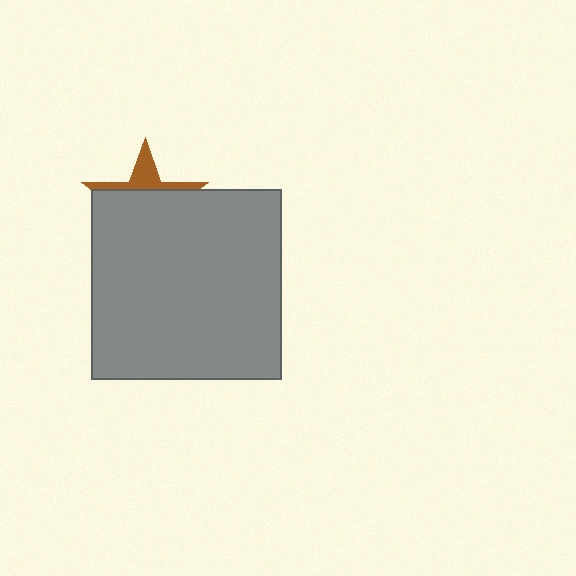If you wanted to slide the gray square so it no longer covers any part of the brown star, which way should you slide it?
Slide it down — that is the most direct way to separate the two shapes.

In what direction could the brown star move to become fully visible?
The brown star could move up. That would shift it out from behind the gray square entirely.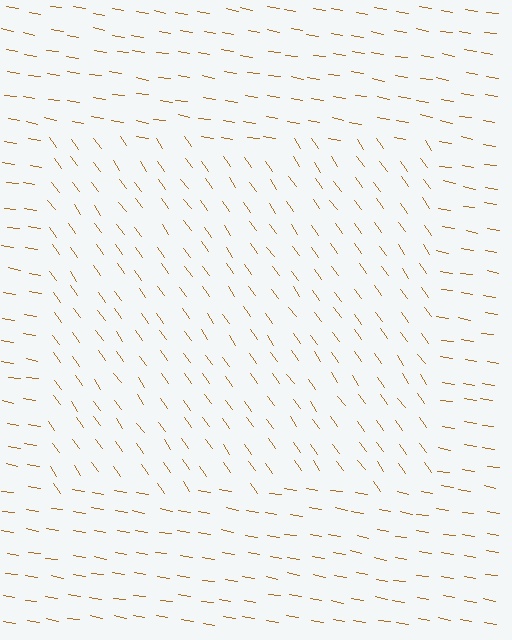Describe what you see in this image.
The image is filled with small brown line segments. A rectangle region in the image has lines oriented differently from the surrounding lines, creating a visible texture boundary.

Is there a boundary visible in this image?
Yes, there is a texture boundary formed by a change in line orientation.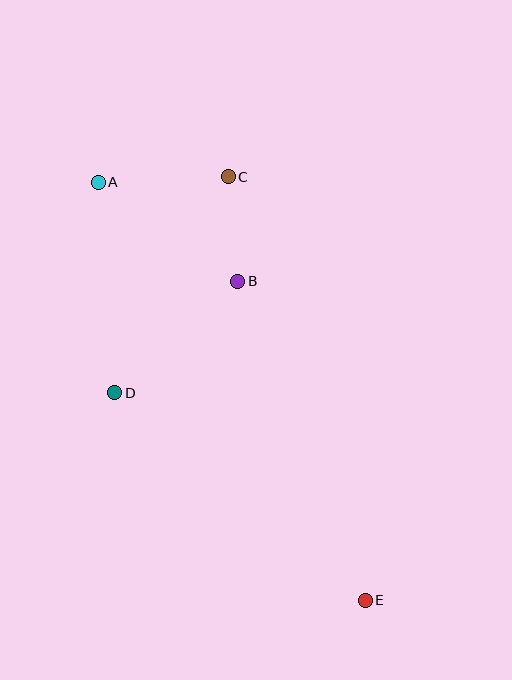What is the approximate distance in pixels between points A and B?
The distance between A and B is approximately 171 pixels.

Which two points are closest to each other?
Points B and C are closest to each other.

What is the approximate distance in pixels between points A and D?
The distance between A and D is approximately 211 pixels.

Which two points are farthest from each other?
Points A and E are farthest from each other.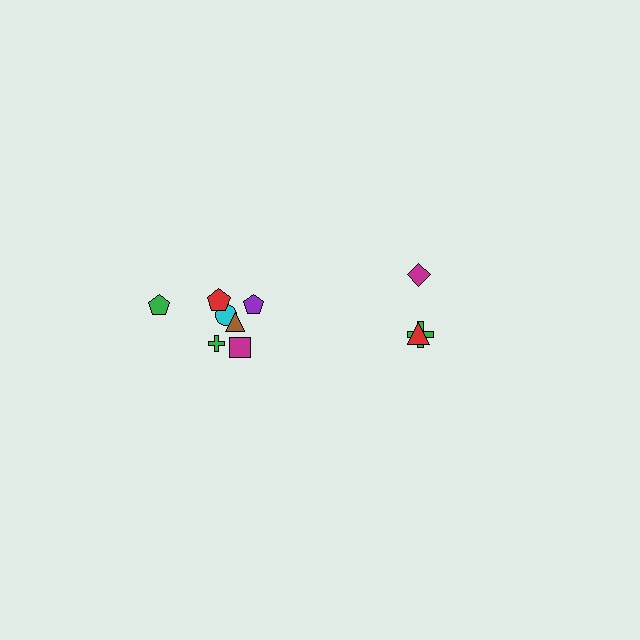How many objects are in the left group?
There are 7 objects.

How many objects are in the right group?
There are 3 objects.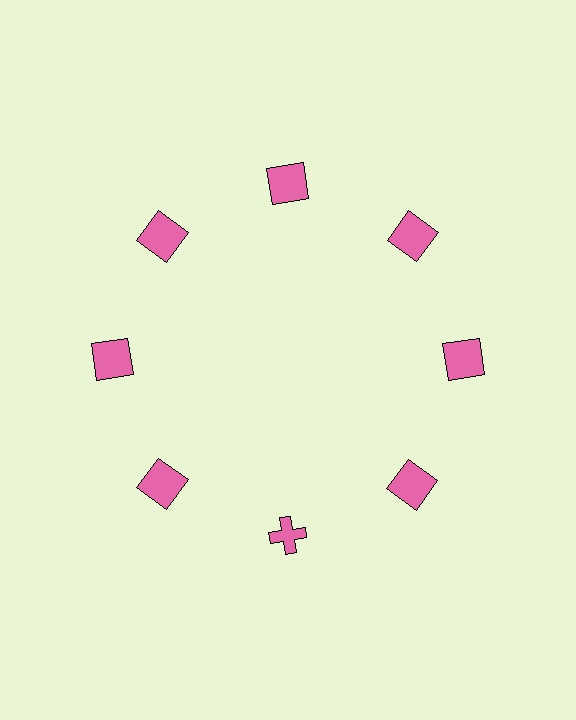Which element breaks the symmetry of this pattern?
The pink cross at roughly the 6 o'clock position breaks the symmetry. All other shapes are pink squares.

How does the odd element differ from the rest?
It has a different shape: cross instead of square.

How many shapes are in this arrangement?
There are 8 shapes arranged in a ring pattern.